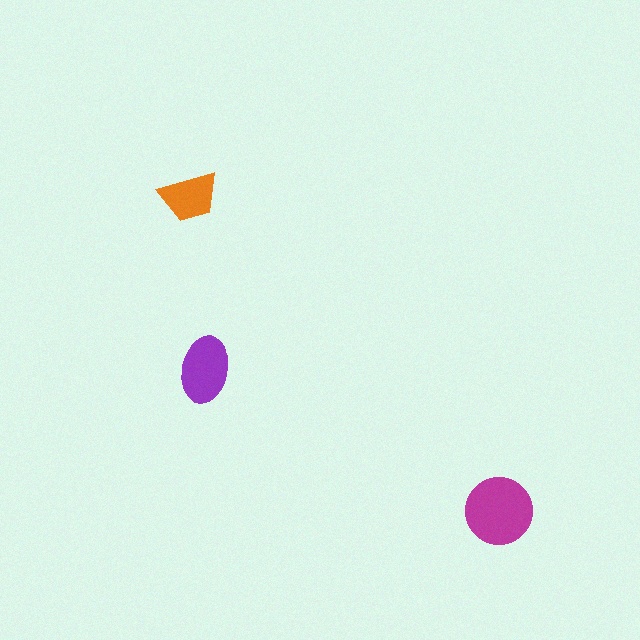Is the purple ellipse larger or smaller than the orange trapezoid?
Larger.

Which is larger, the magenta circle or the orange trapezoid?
The magenta circle.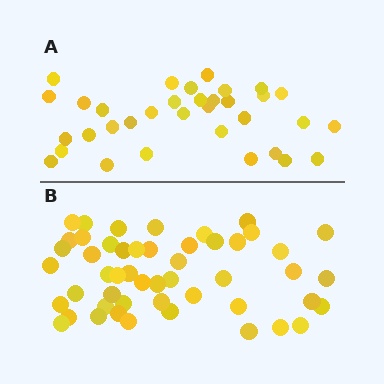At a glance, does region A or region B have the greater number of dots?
Region B (the bottom region) has more dots.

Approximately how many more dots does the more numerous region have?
Region B has approximately 15 more dots than region A.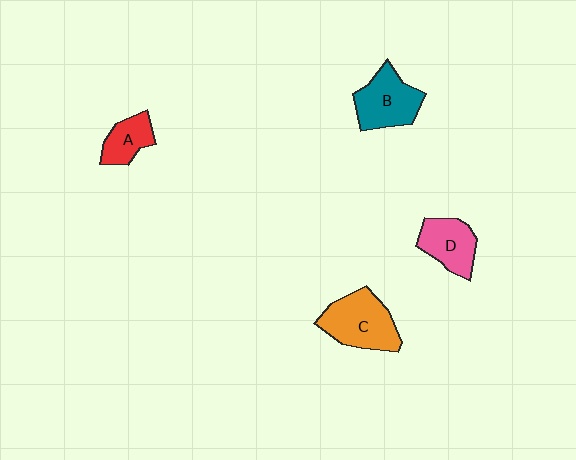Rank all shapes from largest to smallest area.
From largest to smallest: C (orange), B (teal), D (pink), A (red).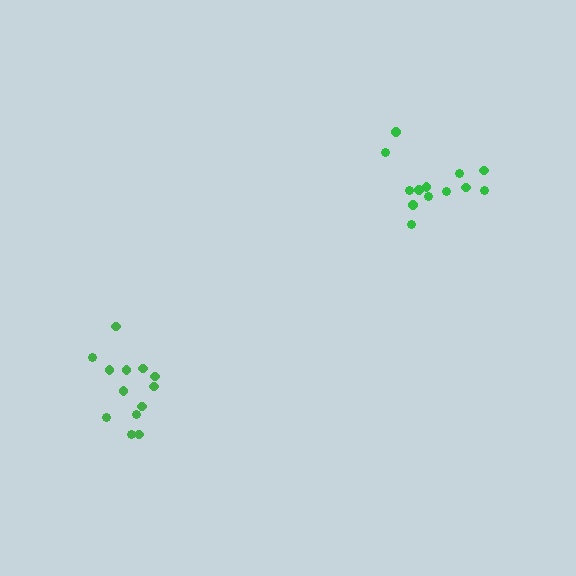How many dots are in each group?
Group 1: 13 dots, Group 2: 13 dots (26 total).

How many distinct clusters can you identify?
There are 2 distinct clusters.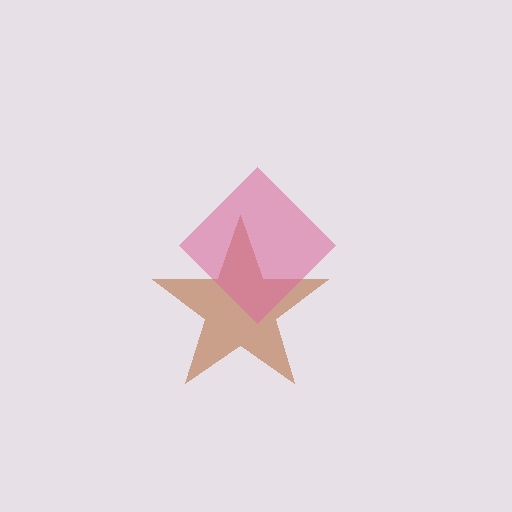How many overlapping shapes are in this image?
There are 2 overlapping shapes in the image.